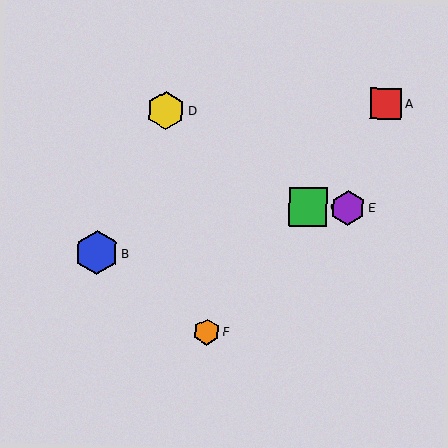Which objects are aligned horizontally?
Objects C, E are aligned horizontally.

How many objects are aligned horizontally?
2 objects (C, E) are aligned horizontally.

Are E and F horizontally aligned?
No, E is at y≈208 and F is at y≈332.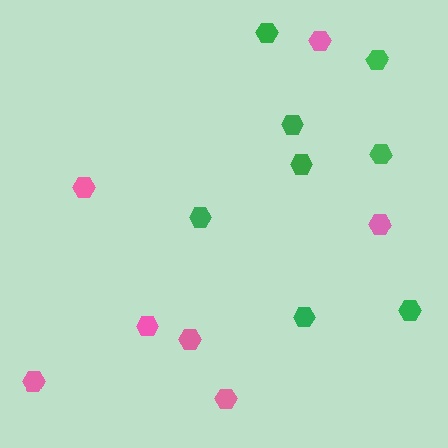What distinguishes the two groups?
There are 2 groups: one group of green hexagons (8) and one group of pink hexagons (7).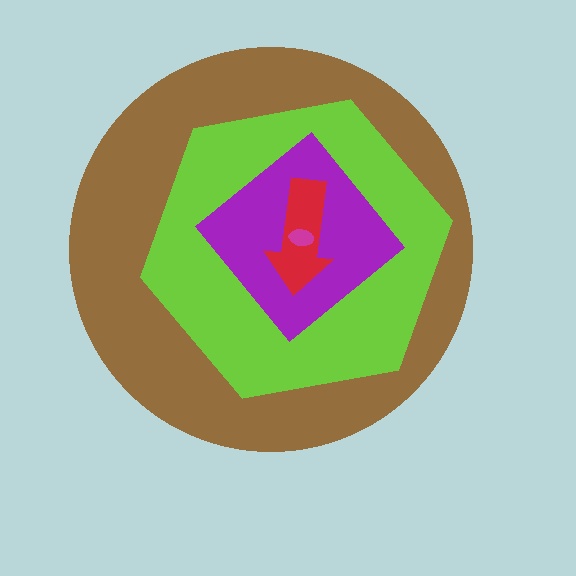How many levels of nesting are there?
5.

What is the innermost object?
The magenta ellipse.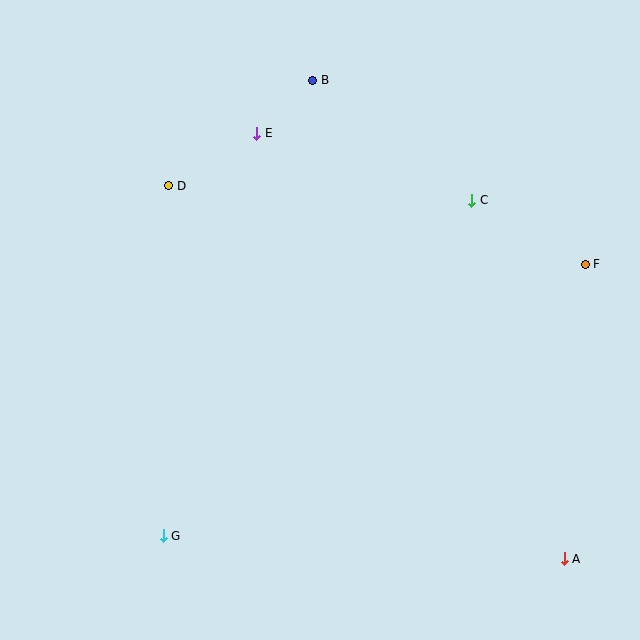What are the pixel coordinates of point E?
Point E is at (257, 133).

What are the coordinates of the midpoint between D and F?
The midpoint between D and F is at (377, 225).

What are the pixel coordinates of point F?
Point F is at (585, 264).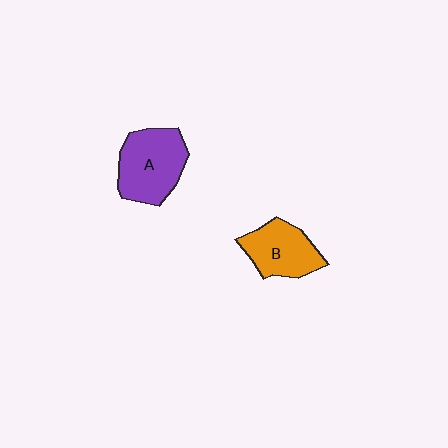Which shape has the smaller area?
Shape B (orange).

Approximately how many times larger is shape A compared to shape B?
Approximately 1.3 times.